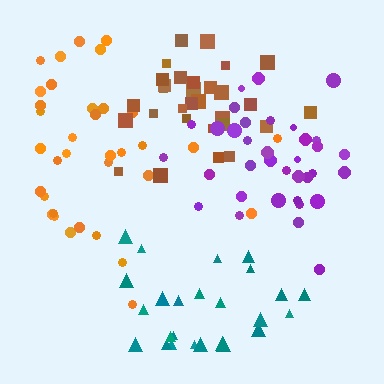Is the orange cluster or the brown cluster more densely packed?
Brown.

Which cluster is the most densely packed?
Brown.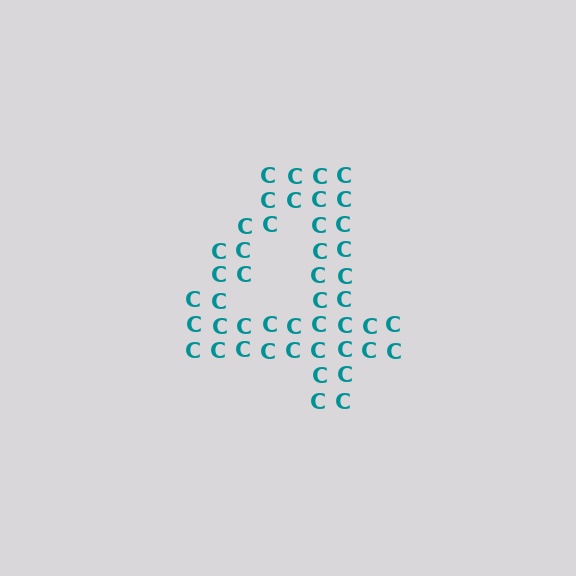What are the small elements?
The small elements are letter C's.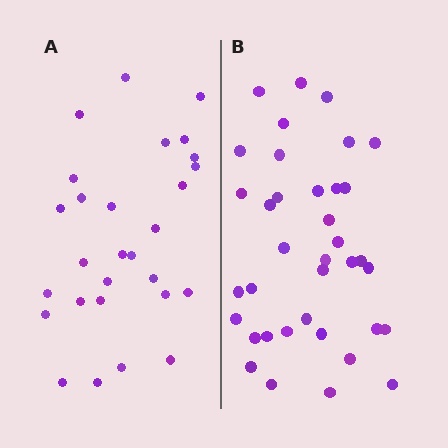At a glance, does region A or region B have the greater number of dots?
Region B (the right region) has more dots.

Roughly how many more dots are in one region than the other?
Region B has roughly 8 or so more dots than region A.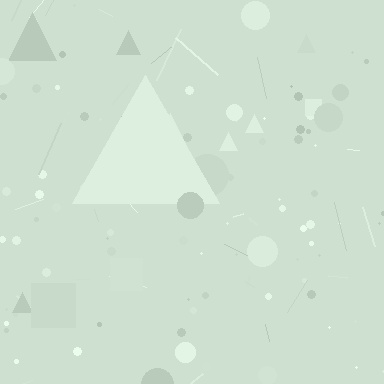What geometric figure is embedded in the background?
A triangle is embedded in the background.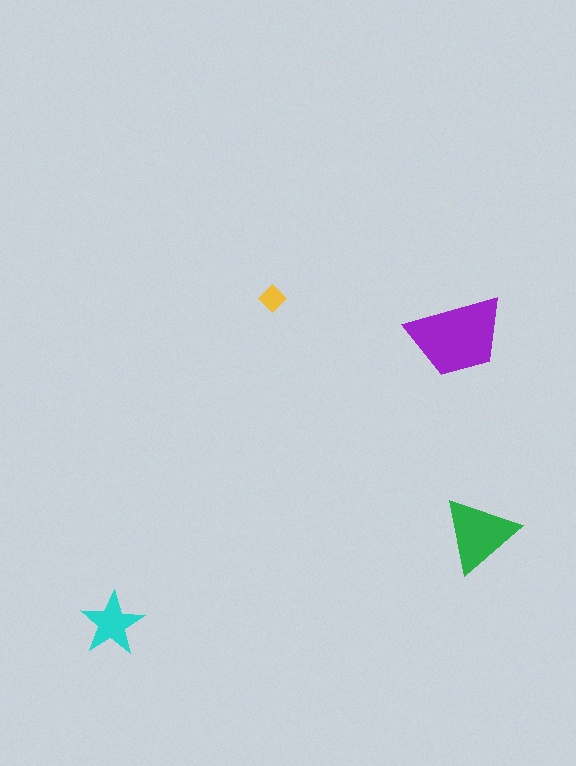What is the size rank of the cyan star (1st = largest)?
3rd.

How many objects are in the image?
There are 4 objects in the image.